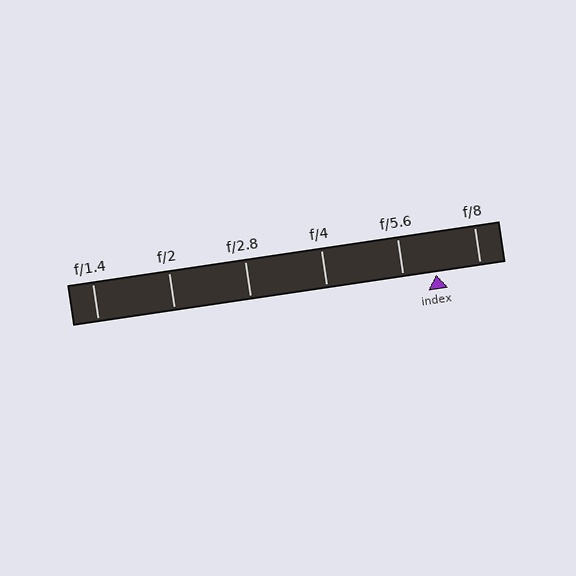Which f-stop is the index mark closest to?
The index mark is closest to f/5.6.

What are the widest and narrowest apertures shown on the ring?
The widest aperture shown is f/1.4 and the narrowest is f/8.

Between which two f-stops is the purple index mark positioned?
The index mark is between f/5.6 and f/8.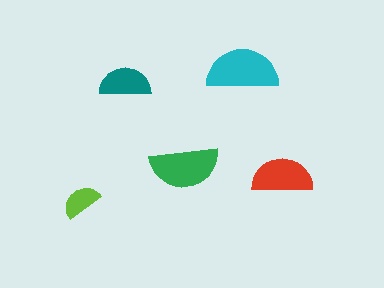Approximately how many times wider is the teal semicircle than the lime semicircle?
About 1.5 times wider.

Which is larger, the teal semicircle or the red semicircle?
The red one.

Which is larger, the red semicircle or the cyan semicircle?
The cyan one.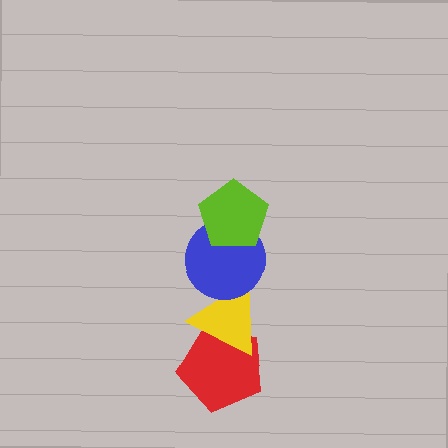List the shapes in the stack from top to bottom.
From top to bottom: the lime pentagon, the blue circle, the yellow triangle, the red pentagon.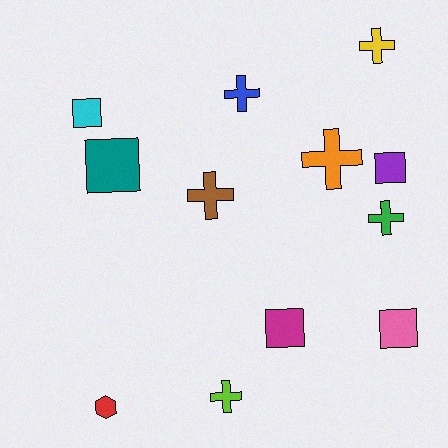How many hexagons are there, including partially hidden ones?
There is 1 hexagon.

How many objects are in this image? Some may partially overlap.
There are 12 objects.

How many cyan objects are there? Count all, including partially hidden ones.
There is 1 cyan object.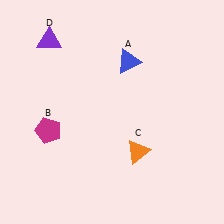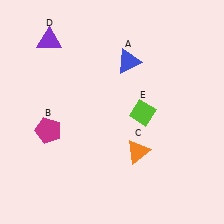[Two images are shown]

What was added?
A lime diamond (E) was added in Image 2.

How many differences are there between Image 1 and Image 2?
There is 1 difference between the two images.